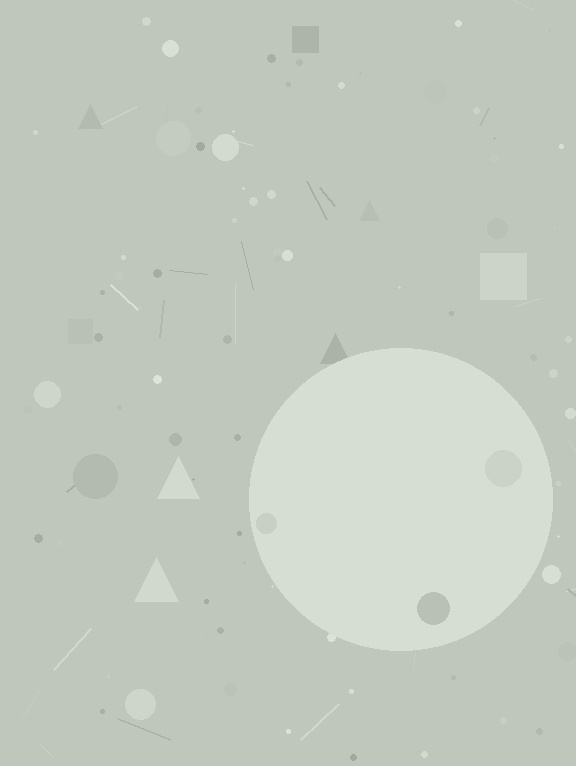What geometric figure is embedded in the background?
A circle is embedded in the background.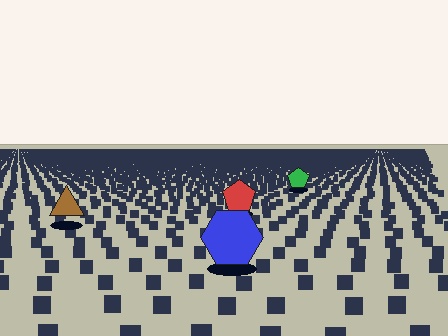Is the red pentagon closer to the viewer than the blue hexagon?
No. The blue hexagon is closer — you can tell from the texture gradient: the ground texture is coarser near it.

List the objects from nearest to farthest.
From nearest to farthest: the blue hexagon, the brown triangle, the red pentagon, the green pentagon.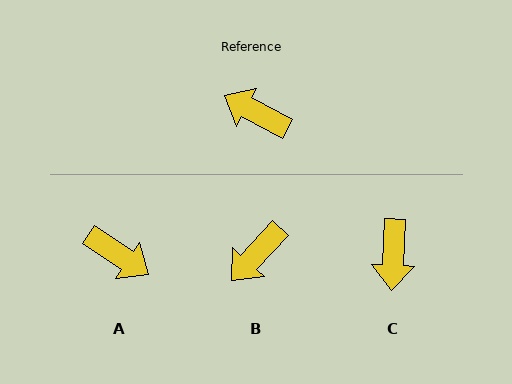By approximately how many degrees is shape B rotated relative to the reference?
Approximately 75 degrees counter-clockwise.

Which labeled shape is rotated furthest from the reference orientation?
A, about 175 degrees away.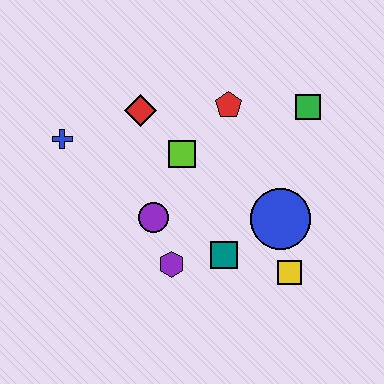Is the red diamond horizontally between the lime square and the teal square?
No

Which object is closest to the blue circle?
The yellow square is closest to the blue circle.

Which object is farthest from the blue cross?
The yellow square is farthest from the blue cross.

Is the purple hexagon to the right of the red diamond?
Yes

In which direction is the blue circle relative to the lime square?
The blue circle is to the right of the lime square.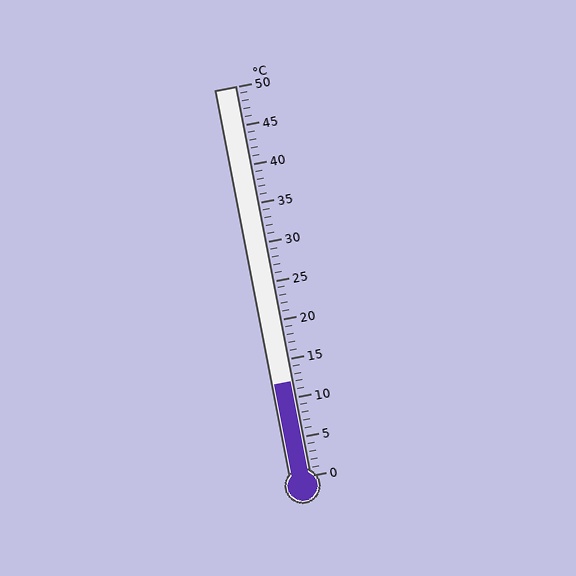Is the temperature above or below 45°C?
The temperature is below 45°C.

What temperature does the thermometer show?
The thermometer shows approximately 12°C.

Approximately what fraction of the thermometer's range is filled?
The thermometer is filled to approximately 25% of its range.